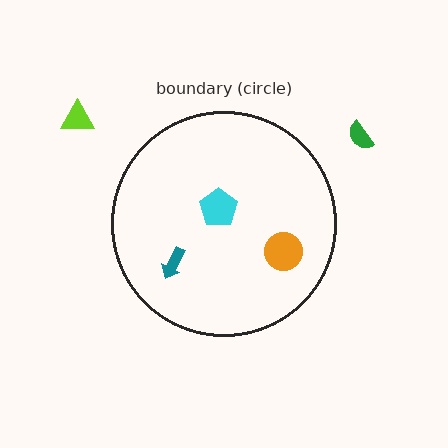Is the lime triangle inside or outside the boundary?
Outside.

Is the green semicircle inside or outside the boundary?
Outside.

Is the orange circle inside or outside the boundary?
Inside.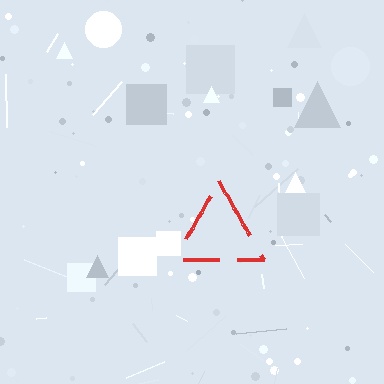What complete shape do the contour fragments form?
The contour fragments form a triangle.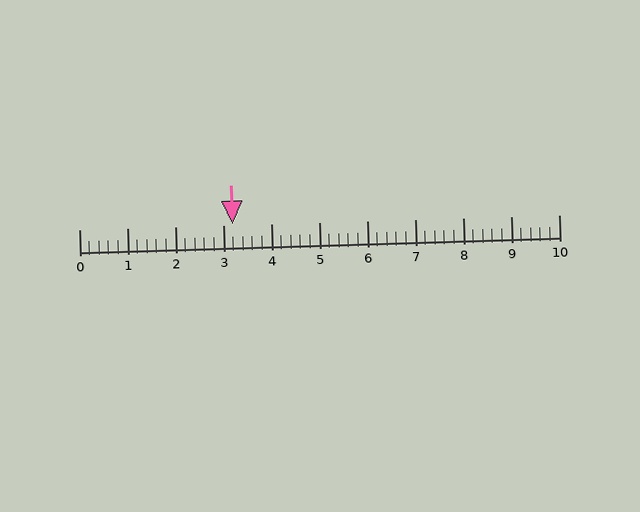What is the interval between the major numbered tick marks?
The major tick marks are spaced 1 units apart.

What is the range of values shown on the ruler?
The ruler shows values from 0 to 10.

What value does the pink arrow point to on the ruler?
The pink arrow points to approximately 3.2.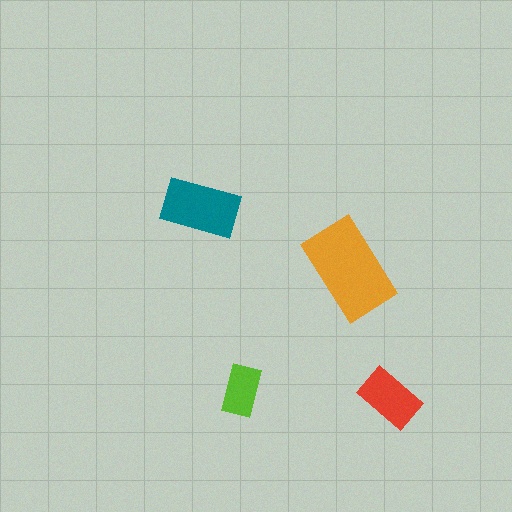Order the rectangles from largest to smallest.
the orange one, the teal one, the red one, the lime one.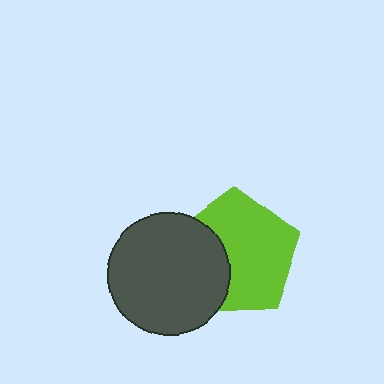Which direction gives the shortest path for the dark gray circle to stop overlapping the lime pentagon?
Moving left gives the shortest separation.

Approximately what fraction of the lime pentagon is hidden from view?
Roughly 34% of the lime pentagon is hidden behind the dark gray circle.